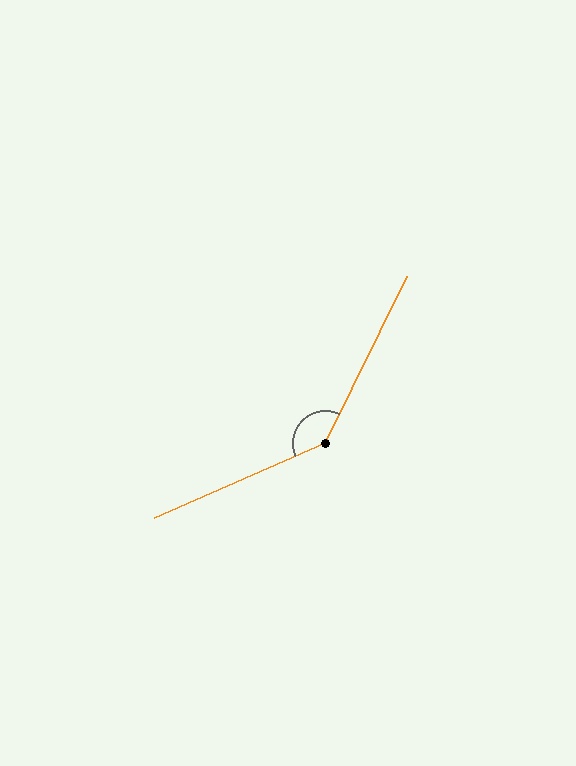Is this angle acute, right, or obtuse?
It is obtuse.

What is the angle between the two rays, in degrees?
Approximately 140 degrees.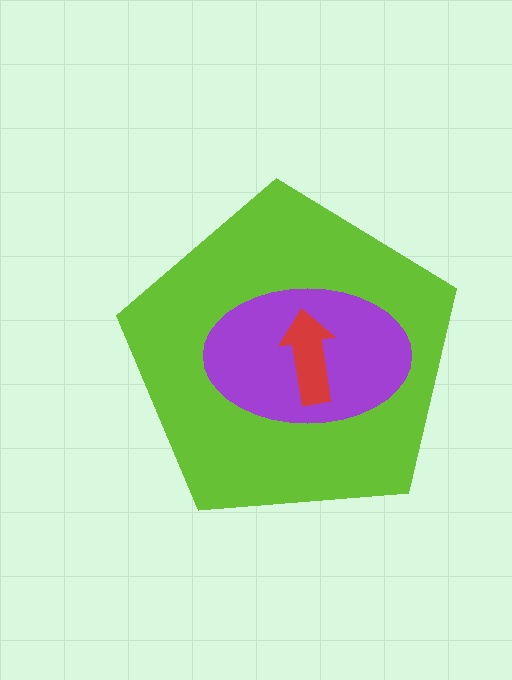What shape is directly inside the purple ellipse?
The red arrow.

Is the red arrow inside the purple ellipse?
Yes.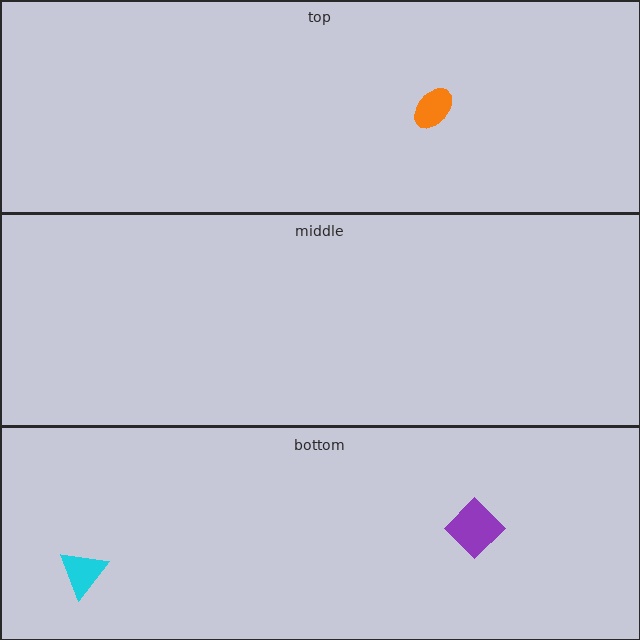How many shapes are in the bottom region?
2.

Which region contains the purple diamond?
The bottom region.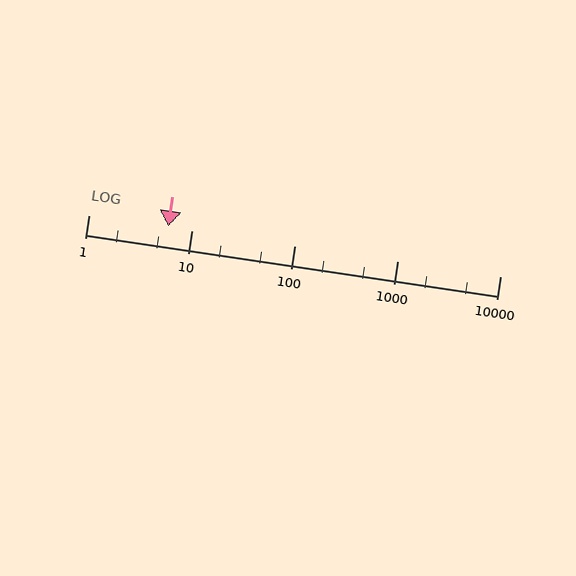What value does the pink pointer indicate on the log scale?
The pointer indicates approximately 5.9.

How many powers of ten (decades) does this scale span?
The scale spans 4 decades, from 1 to 10000.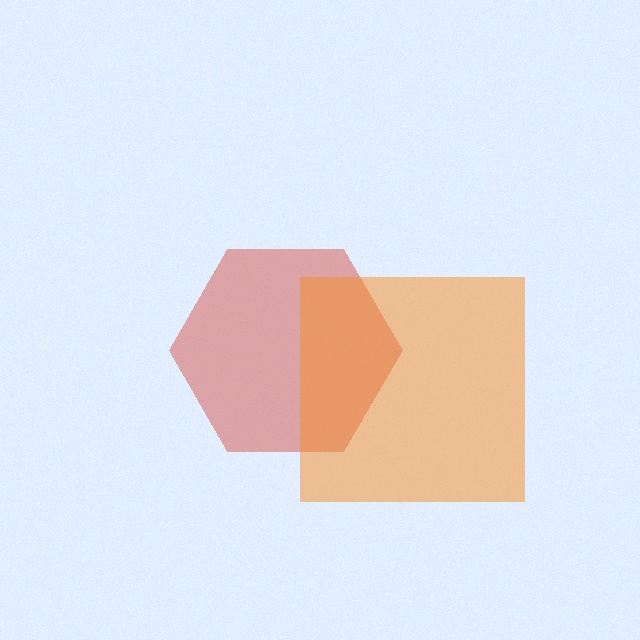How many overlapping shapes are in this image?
There are 2 overlapping shapes in the image.